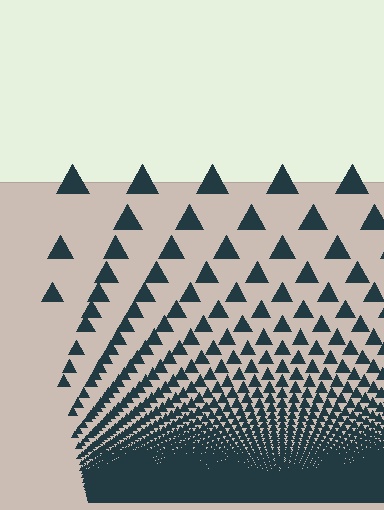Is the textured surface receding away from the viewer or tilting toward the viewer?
The surface appears to tilt toward the viewer. Texture elements get larger and sparser toward the top.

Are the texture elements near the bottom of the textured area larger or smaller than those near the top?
Smaller. The gradient is inverted — elements near the bottom are smaller and denser.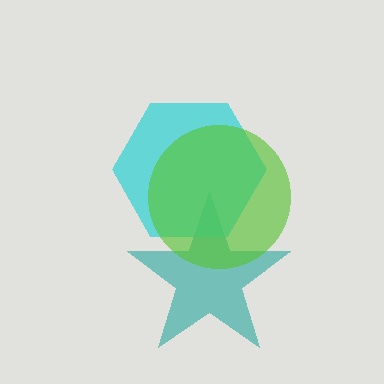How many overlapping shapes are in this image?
There are 3 overlapping shapes in the image.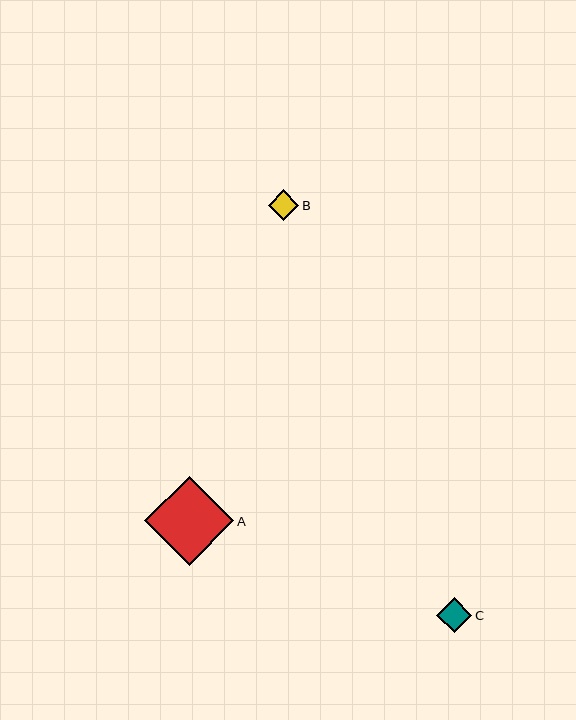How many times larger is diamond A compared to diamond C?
Diamond A is approximately 2.5 times the size of diamond C.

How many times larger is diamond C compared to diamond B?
Diamond C is approximately 1.1 times the size of diamond B.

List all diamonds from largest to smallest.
From largest to smallest: A, C, B.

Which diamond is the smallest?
Diamond B is the smallest with a size of approximately 31 pixels.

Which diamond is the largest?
Diamond A is the largest with a size of approximately 89 pixels.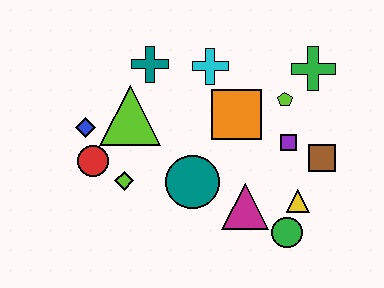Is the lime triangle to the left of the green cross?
Yes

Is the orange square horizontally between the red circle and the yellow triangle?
Yes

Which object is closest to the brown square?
The purple square is closest to the brown square.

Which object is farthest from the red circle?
The green cross is farthest from the red circle.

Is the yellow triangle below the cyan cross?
Yes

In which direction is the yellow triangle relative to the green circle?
The yellow triangle is above the green circle.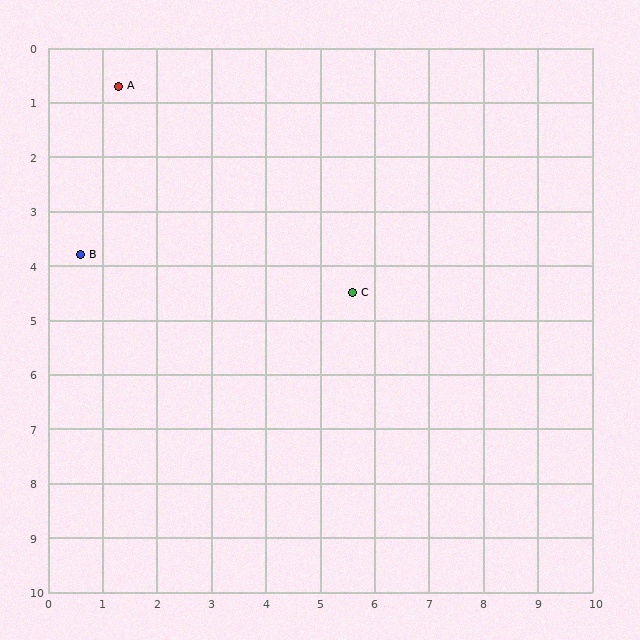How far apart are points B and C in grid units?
Points B and C are about 5.0 grid units apart.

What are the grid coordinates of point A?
Point A is at approximately (1.3, 0.7).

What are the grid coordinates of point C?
Point C is at approximately (5.6, 4.5).